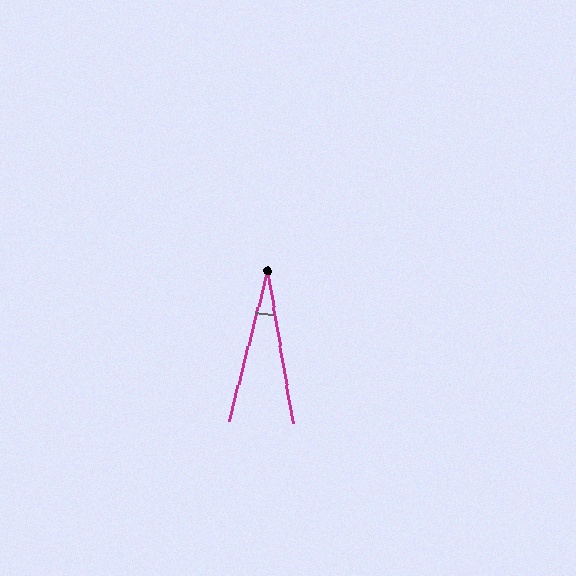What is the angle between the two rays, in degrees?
Approximately 24 degrees.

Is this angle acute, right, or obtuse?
It is acute.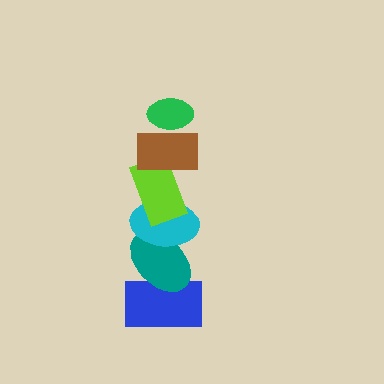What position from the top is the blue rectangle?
The blue rectangle is 6th from the top.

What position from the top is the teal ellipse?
The teal ellipse is 5th from the top.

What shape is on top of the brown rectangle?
The green ellipse is on top of the brown rectangle.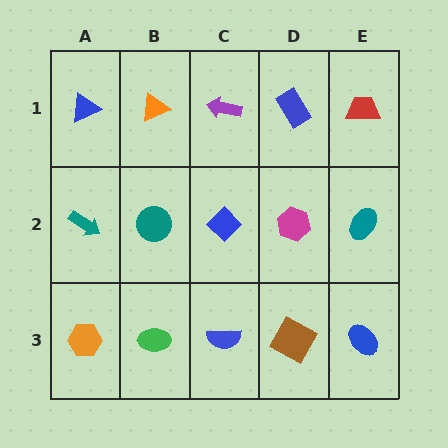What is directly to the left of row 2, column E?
A magenta hexagon.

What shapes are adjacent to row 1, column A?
A teal arrow (row 2, column A), an orange triangle (row 1, column B).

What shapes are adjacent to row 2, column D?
A blue rectangle (row 1, column D), a brown square (row 3, column D), a blue diamond (row 2, column C), a teal ellipse (row 2, column E).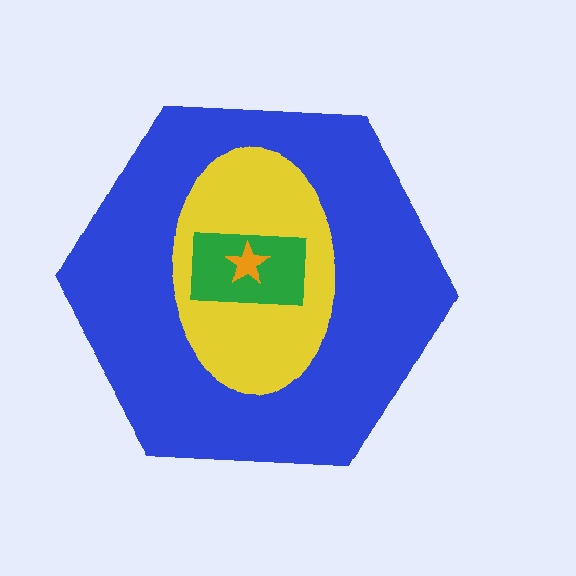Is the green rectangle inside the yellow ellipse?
Yes.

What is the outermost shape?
The blue hexagon.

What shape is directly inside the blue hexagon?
The yellow ellipse.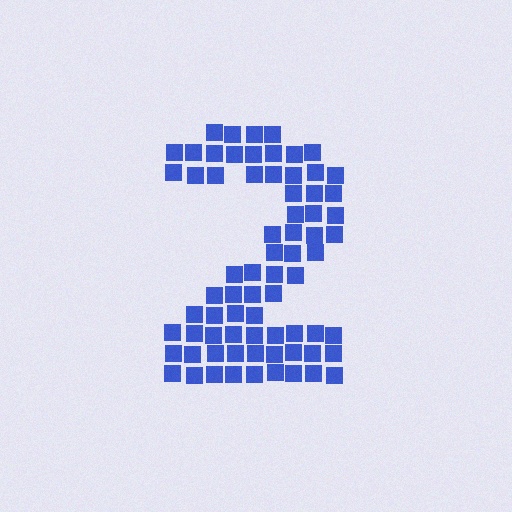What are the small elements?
The small elements are squares.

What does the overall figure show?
The overall figure shows the digit 2.